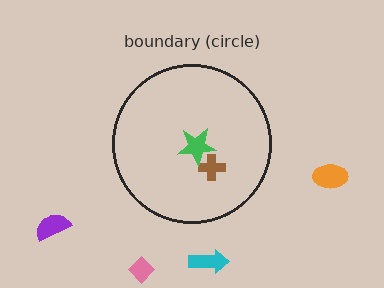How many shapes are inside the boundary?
2 inside, 4 outside.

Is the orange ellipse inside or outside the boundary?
Outside.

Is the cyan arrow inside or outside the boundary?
Outside.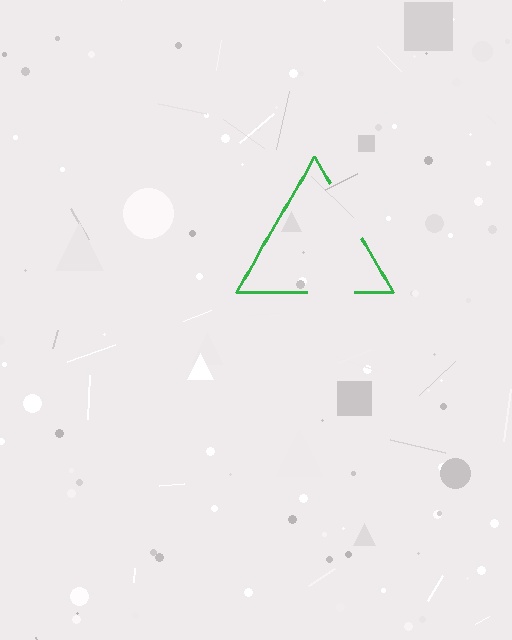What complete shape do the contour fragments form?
The contour fragments form a triangle.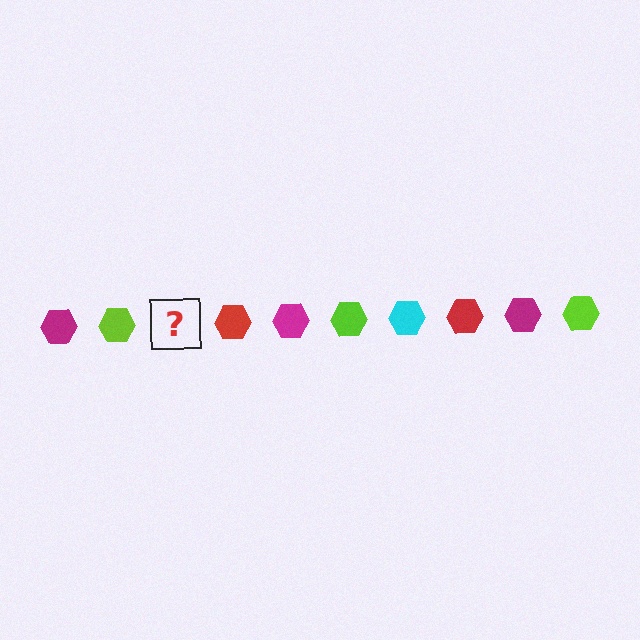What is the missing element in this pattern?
The missing element is a cyan hexagon.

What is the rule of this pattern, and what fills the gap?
The rule is that the pattern cycles through magenta, lime, cyan, red hexagons. The gap should be filled with a cyan hexagon.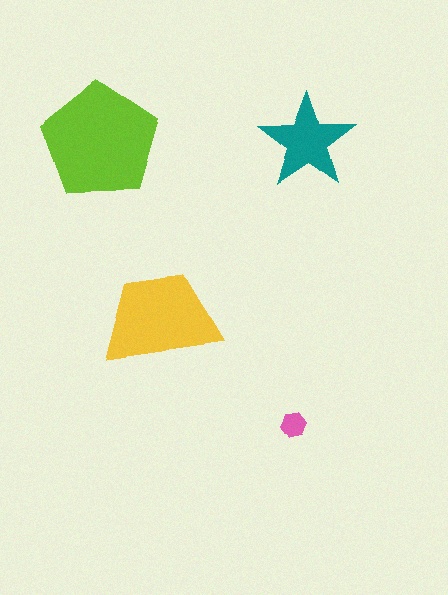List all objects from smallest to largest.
The pink hexagon, the teal star, the yellow trapezoid, the lime pentagon.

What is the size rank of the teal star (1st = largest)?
3rd.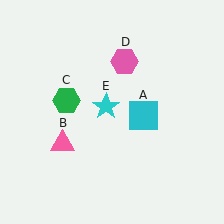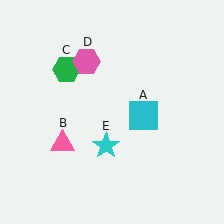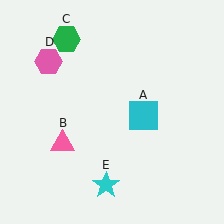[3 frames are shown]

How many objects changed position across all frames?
3 objects changed position: green hexagon (object C), pink hexagon (object D), cyan star (object E).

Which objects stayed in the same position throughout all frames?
Cyan square (object A) and pink triangle (object B) remained stationary.